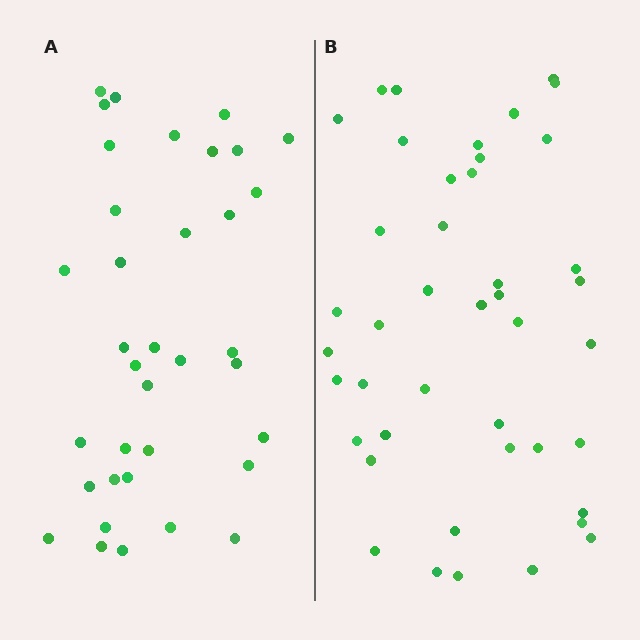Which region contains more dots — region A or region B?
Region B (the right region) has more dots.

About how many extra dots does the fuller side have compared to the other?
Region B has roughly 8 or so more dots than region A.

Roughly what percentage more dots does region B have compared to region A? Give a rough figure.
About 20% more.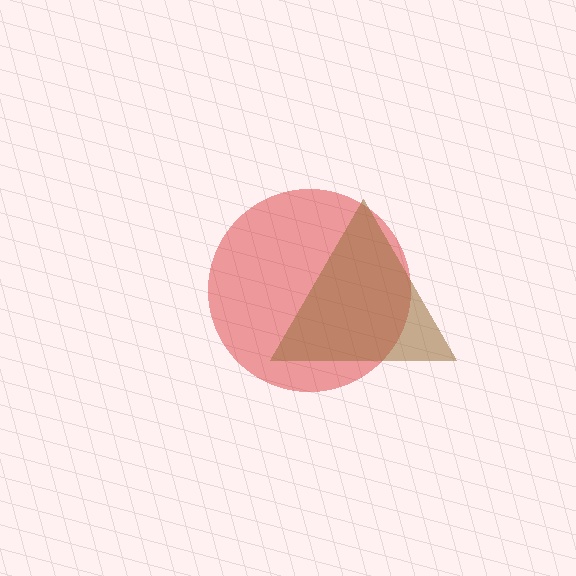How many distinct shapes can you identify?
There are 2 distinct shapes: a red circle, a brown triangle.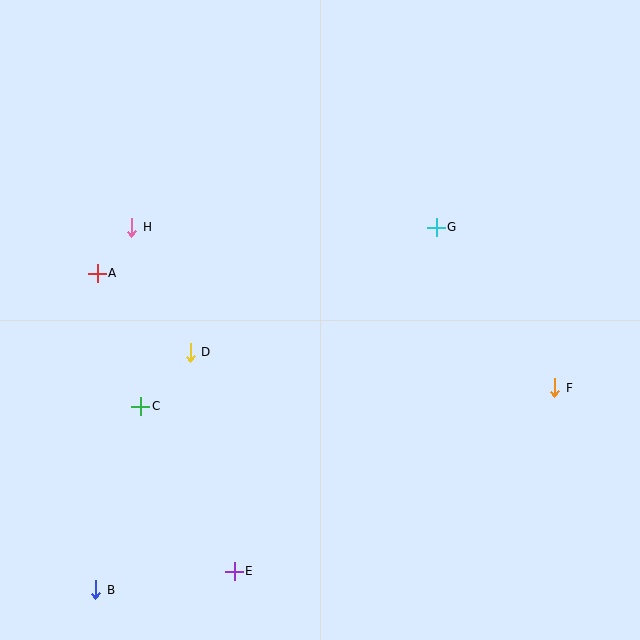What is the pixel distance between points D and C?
The distance between D and C is 73 pixels.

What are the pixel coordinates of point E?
Point E is at (234, 571).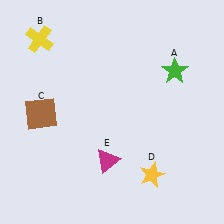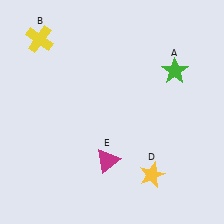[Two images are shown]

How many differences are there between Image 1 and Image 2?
There is 1 difference between the two images.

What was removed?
The brown square (C) was removed in Image 2.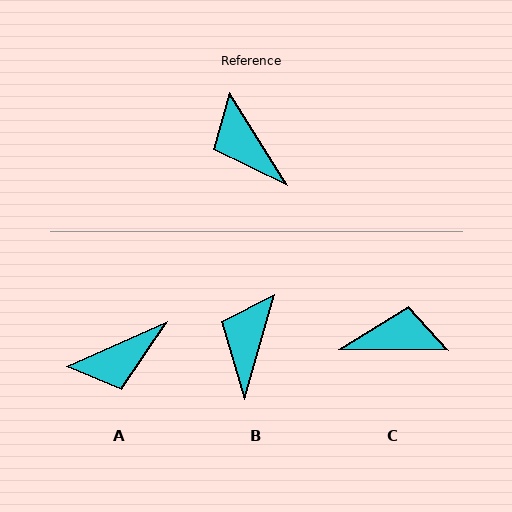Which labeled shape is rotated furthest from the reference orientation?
C, about 122 degrees away.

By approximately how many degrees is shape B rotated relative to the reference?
Approximately 48 degrees clockwise.